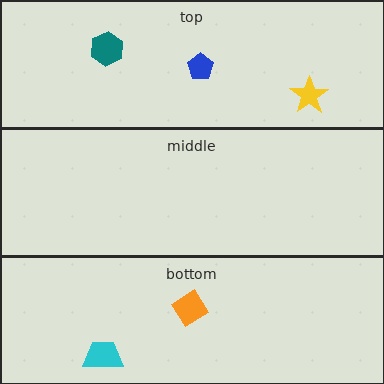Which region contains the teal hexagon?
The top region.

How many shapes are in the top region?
3.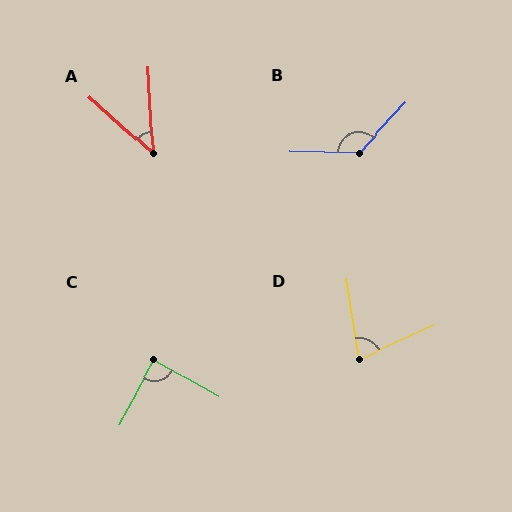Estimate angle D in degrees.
Approximately 75 degrees.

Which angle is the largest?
B, at approximately 132 degrees.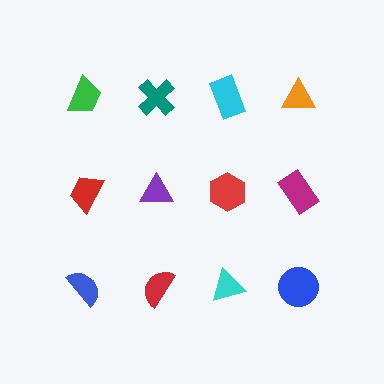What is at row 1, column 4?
An orange triangle.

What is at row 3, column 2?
A red semicircle.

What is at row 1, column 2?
A teal cross.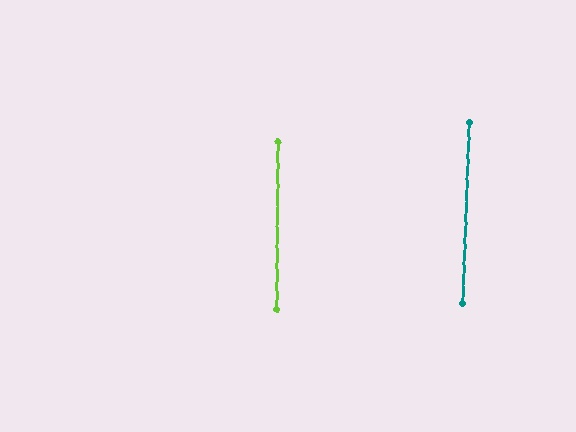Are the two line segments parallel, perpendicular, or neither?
Parallel — their directions differ by only 1.5°.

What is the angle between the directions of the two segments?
Approximately 2 degrees.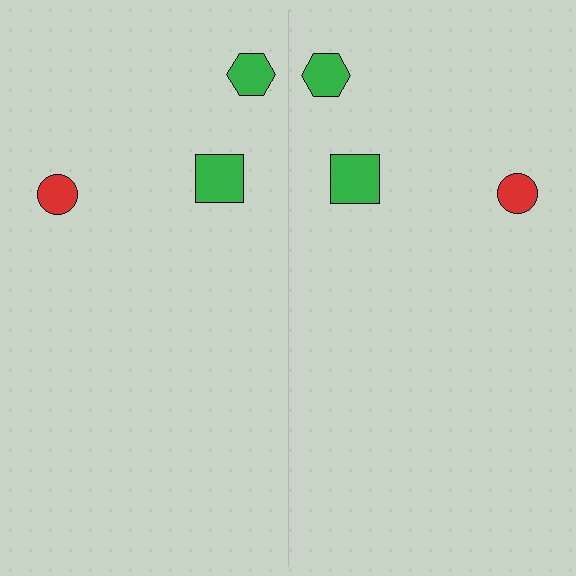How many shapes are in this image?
There are 6 shapes in this image.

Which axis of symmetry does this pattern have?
The pattern has a vertical axis of symmetry running through the center of the image.